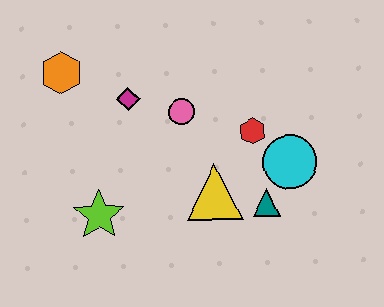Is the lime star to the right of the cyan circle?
No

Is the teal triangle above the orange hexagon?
No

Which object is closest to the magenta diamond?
The pink circle is closest to the magenta diamond.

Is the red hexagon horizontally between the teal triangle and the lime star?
Yes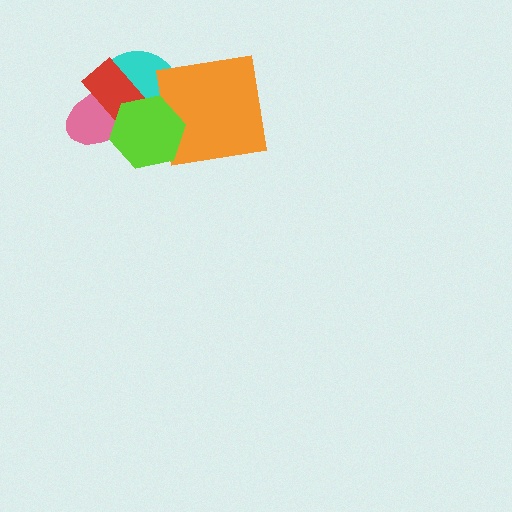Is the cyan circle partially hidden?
Yes, it is partially covered by another shape.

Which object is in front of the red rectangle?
The lime hexagon is in front of the red rectangle.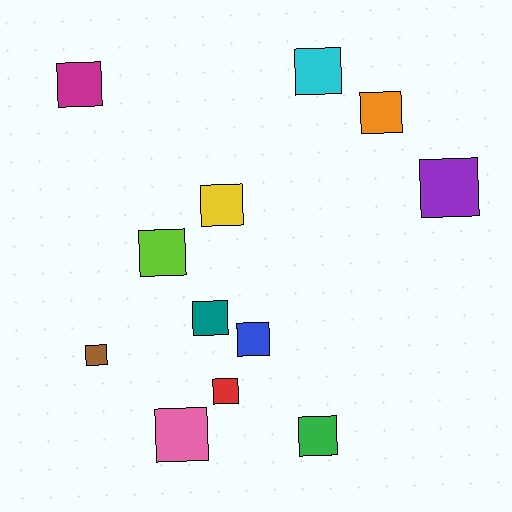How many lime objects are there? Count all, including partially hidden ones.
There is 1 lime object.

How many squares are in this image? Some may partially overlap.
There are 12 squares.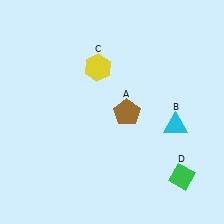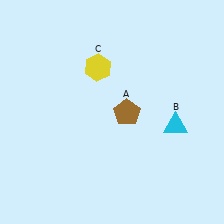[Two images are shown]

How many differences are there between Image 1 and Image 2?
There is 1 difference between the two images.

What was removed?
The green diamond (D) was removed in Image 2.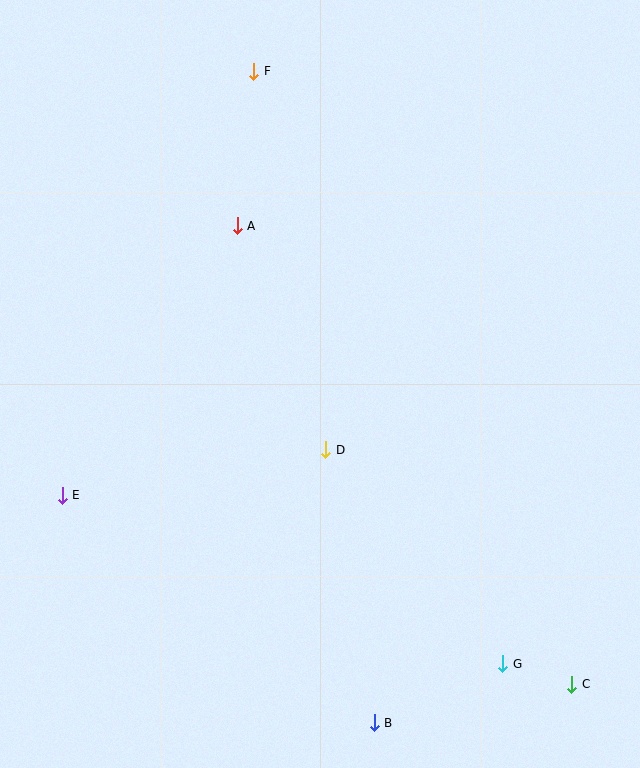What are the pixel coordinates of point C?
Point C is at (572, 684).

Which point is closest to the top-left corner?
Point F is closest to the top-left corner.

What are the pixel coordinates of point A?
Point A is at (237, 226).